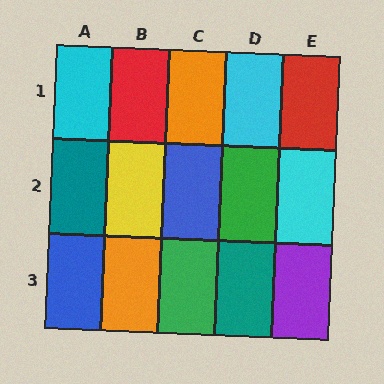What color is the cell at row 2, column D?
Green.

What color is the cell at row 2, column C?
Blue.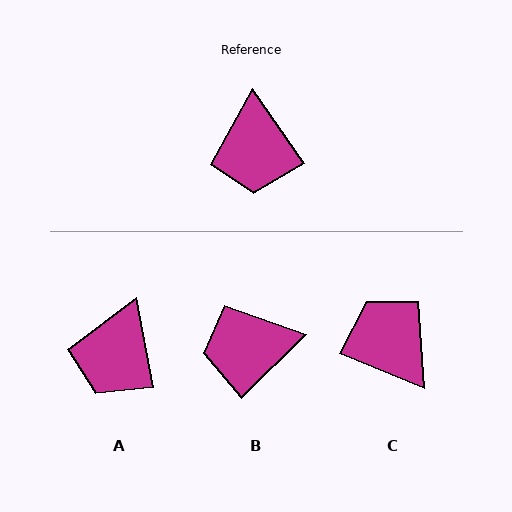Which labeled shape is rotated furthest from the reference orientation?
C, about 147 degrees away.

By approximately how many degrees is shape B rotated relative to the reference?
Approximately 80 degrees clockwise.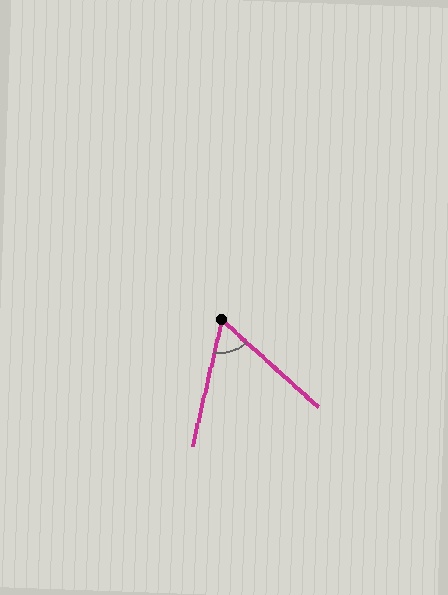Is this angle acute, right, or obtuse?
It is acute.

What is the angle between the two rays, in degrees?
Approximately 61 degrees.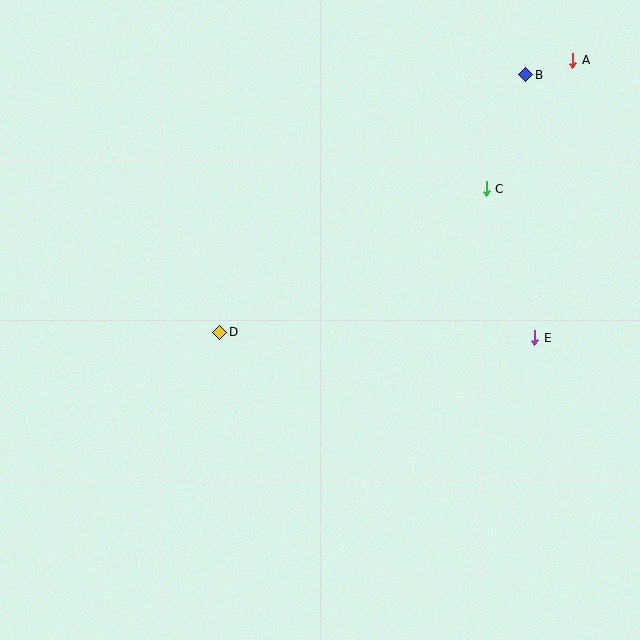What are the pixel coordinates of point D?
Point D is at (220, 332).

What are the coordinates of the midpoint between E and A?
The midpoint between E and A is at (554, 199).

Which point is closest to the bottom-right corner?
Point E is closest to the bottom-right corner.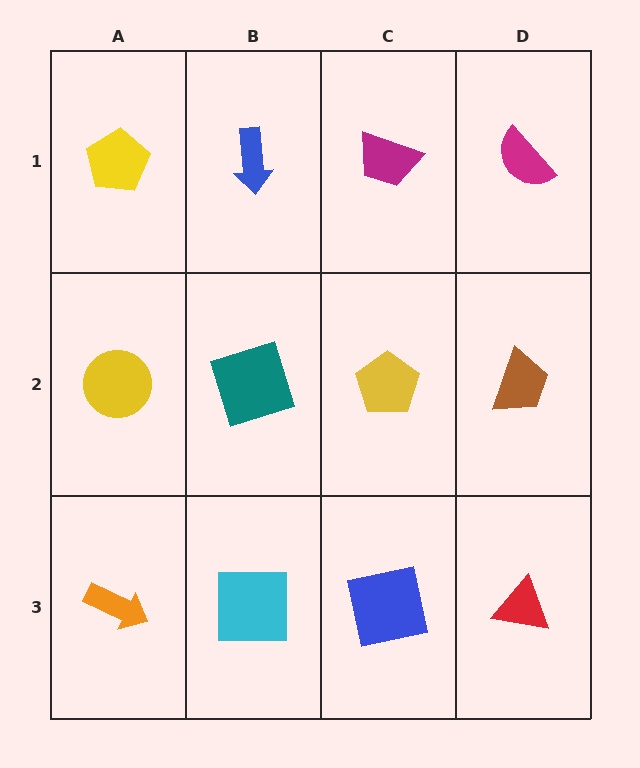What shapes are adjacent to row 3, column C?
A yellow pentagon (row 2, column C), a cyan square (row 3, column B), a red triangle (row 3, column D).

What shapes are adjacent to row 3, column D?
A brown trapezoid (row 2, column D), a blue square (row 3, column C).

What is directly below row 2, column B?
A cyan square.